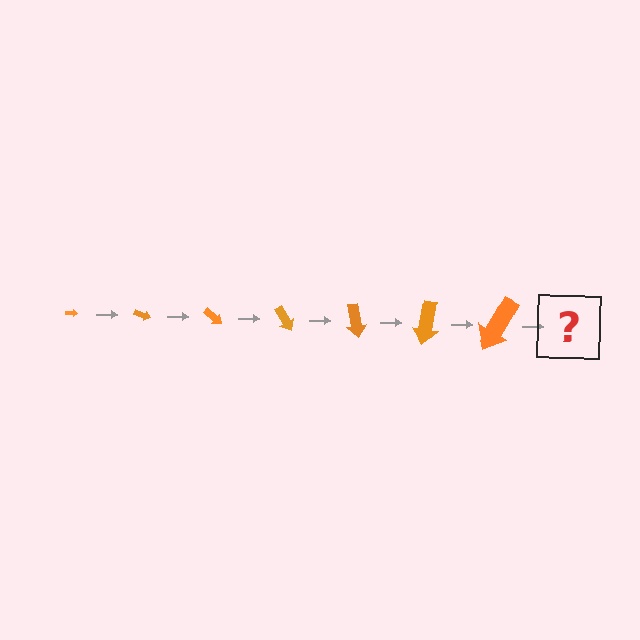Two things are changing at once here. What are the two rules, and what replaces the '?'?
The two rules are that the arrow grows larger each step and it rotates 20 degrees each step. The '?' should be an arrow, larger than the previous one and rotated 140 degrees from the start.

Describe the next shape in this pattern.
It should be an arrow, larger than the previous one and rotated 140 degrees from the start.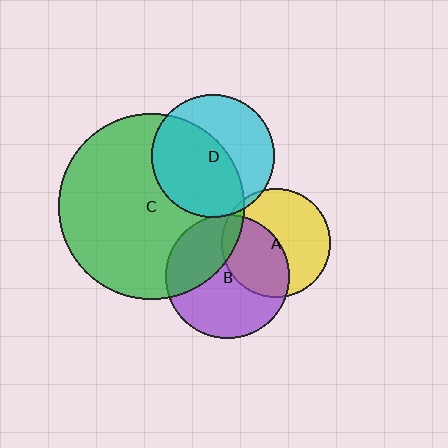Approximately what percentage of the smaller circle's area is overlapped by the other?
Approximately 45%.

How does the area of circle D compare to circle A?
Approximately 1.3 times.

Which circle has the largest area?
Circle C (green).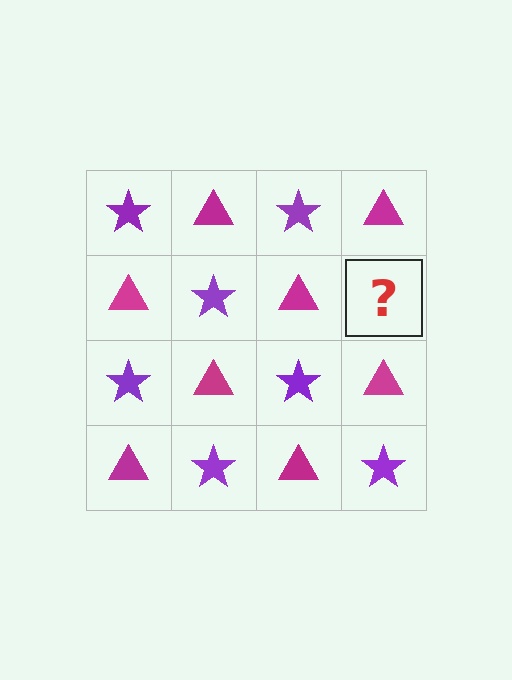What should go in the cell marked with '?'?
The missing cell should contain a purple star.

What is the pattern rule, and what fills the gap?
The rule is that it alternates purple star and magenta triangle in a checkerboard pattern. The gap should be filled with a purple star.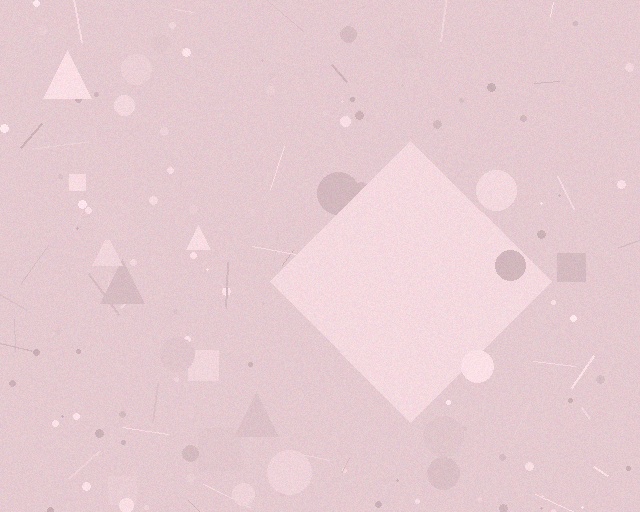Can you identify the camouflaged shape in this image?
The camouflaged shape is a diamond.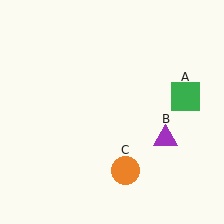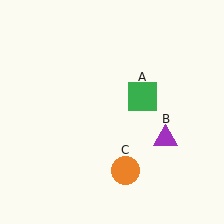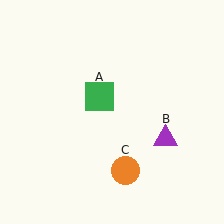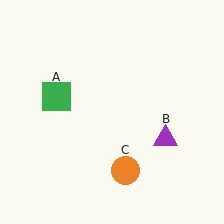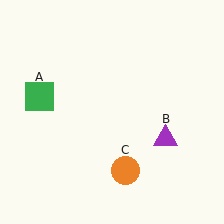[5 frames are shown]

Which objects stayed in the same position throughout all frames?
Purple triangle (object B) and orange circle (object C) remained stationary.